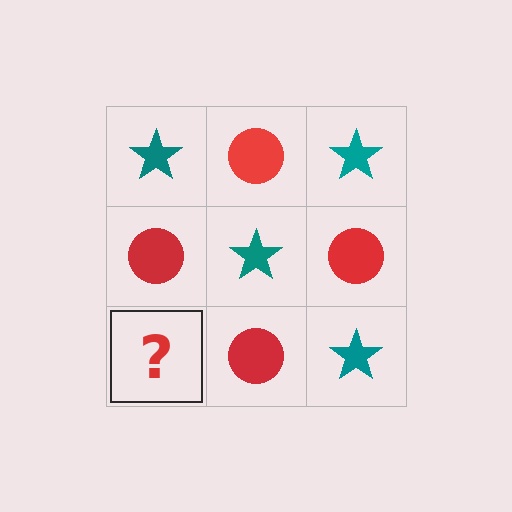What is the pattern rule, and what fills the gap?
The rule is that it alternates teal star and red circle in a checkerboard pattern. The gap should be filled with a teal star.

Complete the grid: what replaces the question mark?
The question mark should be replaced with a teal star.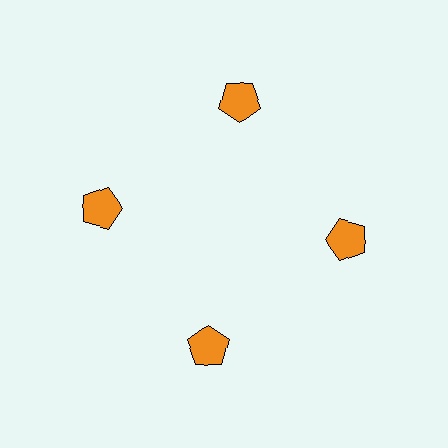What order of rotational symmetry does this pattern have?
This pattern has 4-fold rotational symmetry.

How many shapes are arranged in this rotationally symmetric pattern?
There are 4 shapes, arranged in 4 groups of 1.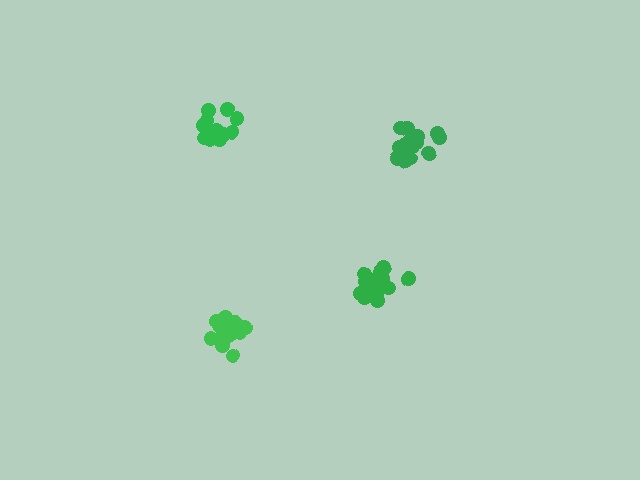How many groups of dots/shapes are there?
There are 4 groups.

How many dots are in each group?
Group 1: 19 dots, Group 2: 15 dots, Group 3: 21 dots, Group 4: 16 dots (71 total).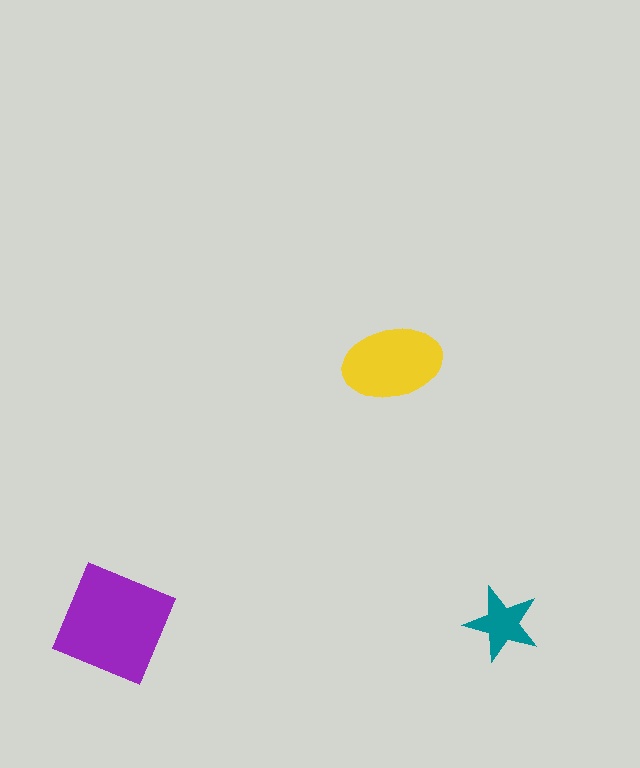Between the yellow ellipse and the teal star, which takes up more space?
The yellow ellipse.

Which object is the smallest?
The teal star.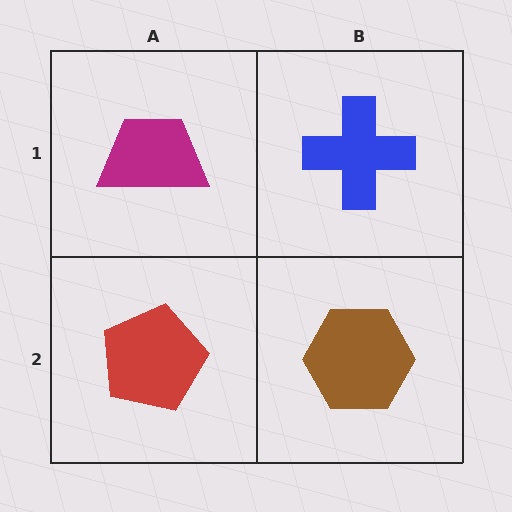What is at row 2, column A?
A red pentagon.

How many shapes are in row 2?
2 shapes.